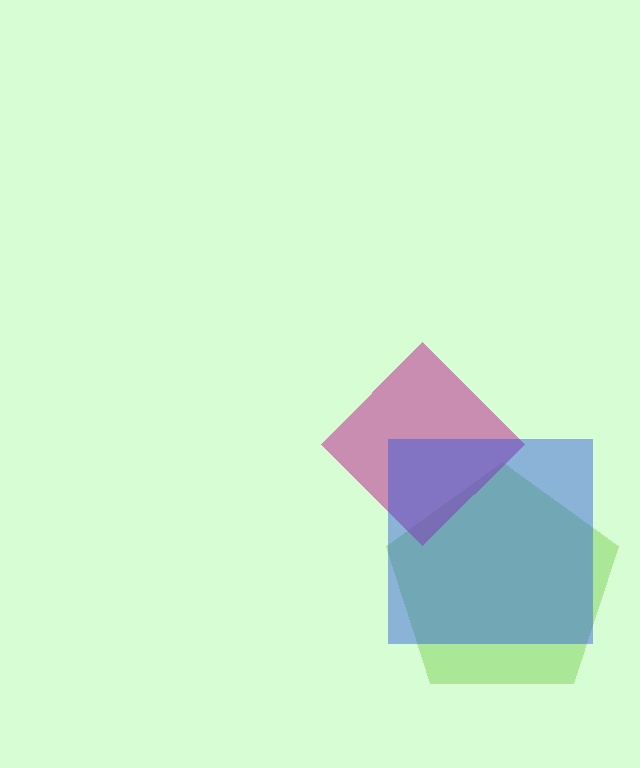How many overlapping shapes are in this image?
There are 3 overlapping shapes in the image.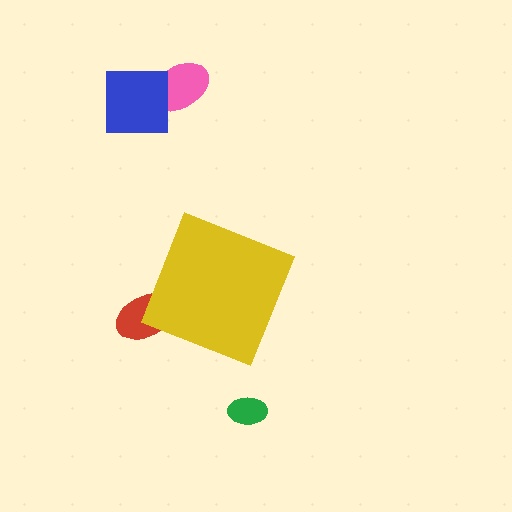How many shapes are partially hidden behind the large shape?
1 shape is partially hidden.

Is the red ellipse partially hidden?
Yes, the red ellipse is partially hidden behind the yellow diamond.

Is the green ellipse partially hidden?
No, the green ellipse is fully visible.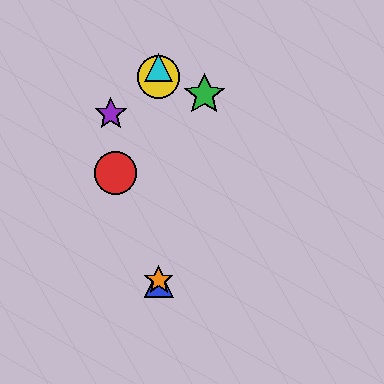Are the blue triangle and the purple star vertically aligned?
No, the blue triangle is at x≈159 and the purple star is at x≈111.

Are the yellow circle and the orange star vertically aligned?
Yes, both are at x≈159.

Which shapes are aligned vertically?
The blue triangle, the yellow circle, the orange star, the cyan triangle are aligned vertically.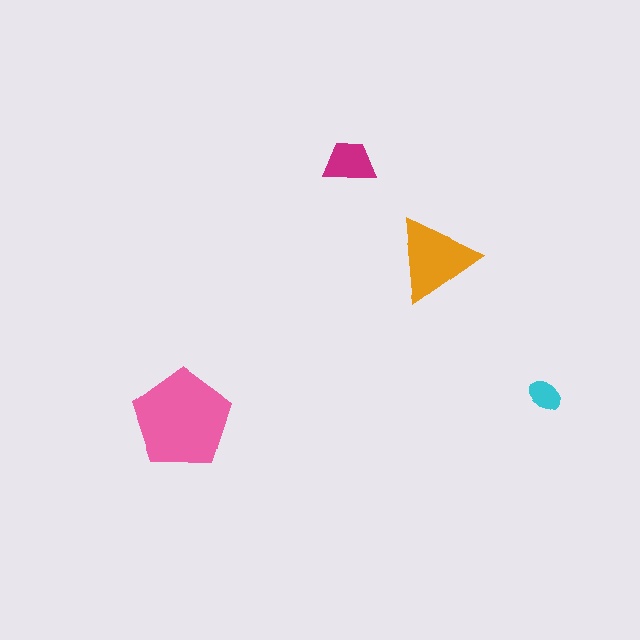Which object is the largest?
The pink pentagon.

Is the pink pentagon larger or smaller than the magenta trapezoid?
Larger.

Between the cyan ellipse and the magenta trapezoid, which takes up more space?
The magenta trapezoid.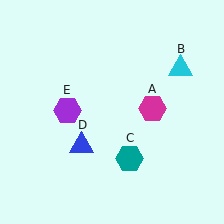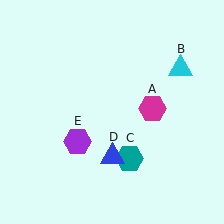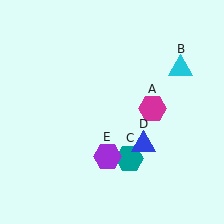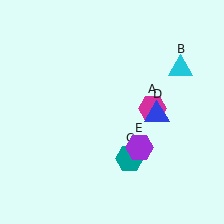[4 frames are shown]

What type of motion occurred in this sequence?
The blue triangle (object D), purple hexagon (object E) rotated counterclockwise around the center of the scene.